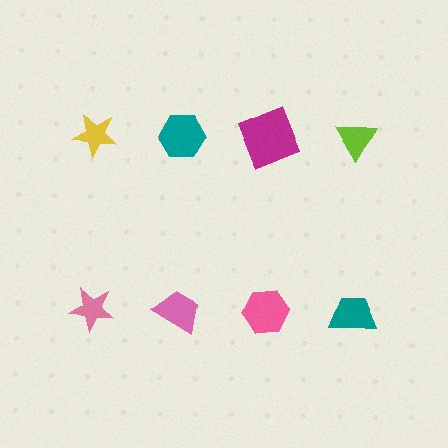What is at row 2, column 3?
A pink hexagon.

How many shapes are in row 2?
4 shapes.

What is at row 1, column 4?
A lime triangle.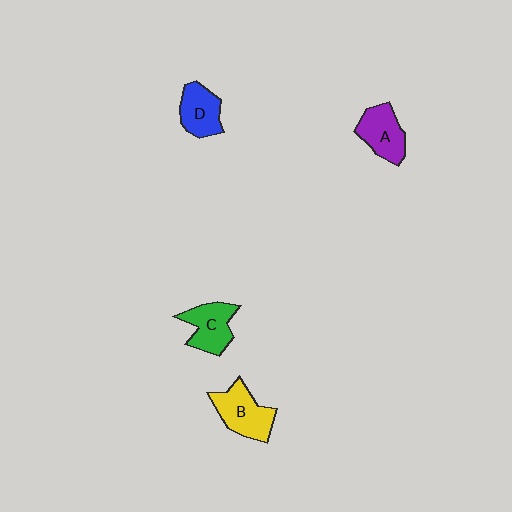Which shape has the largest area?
Shape B (yellow).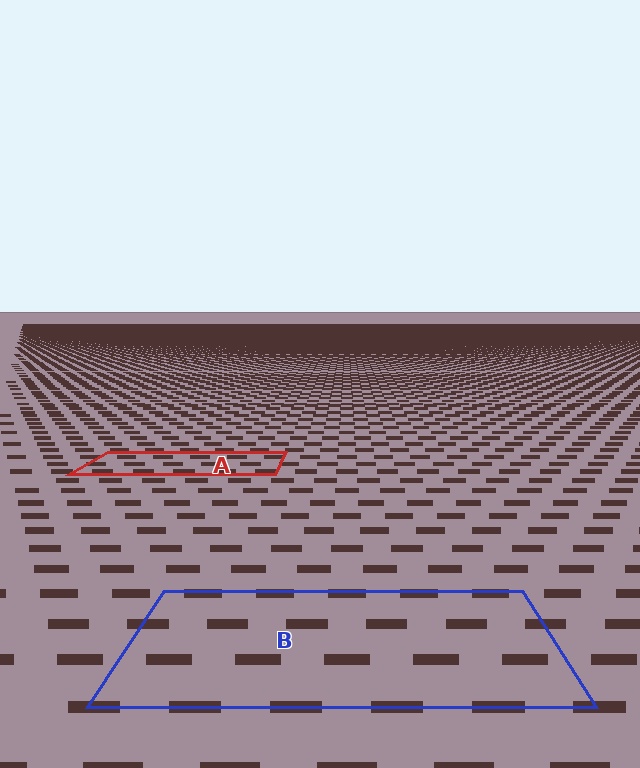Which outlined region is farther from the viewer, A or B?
Region A is farther from the viewer — the texture elements inside it appear smaller and more densely packed.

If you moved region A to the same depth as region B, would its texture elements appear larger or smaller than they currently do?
They would appear larger. At a closer depth, the same texture elements are projected at a bigger on-screen size.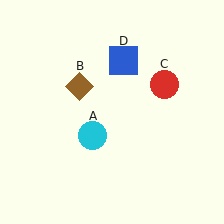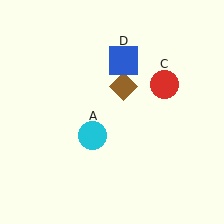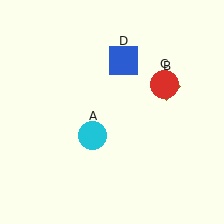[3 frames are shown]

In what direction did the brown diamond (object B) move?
The brown diamond (object B) moved right.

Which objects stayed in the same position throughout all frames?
Cyan circle (object A) and red circle (object C) and blue square (object D) remained stationary.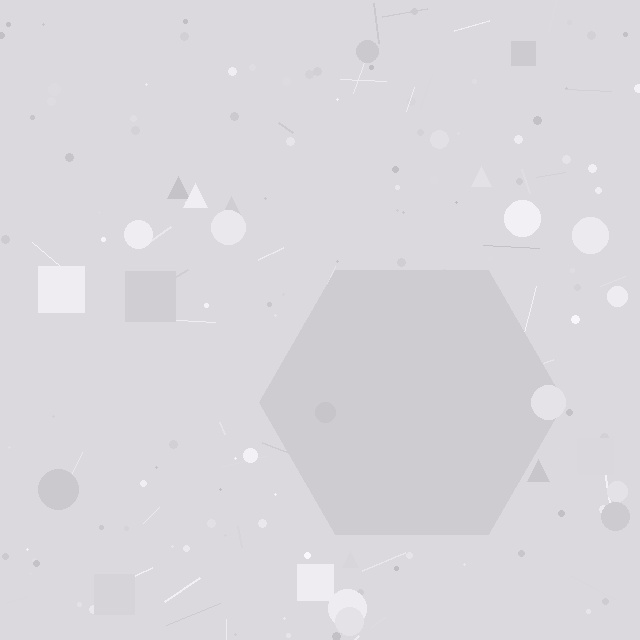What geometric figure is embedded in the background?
A hexagon is embedded in the background.